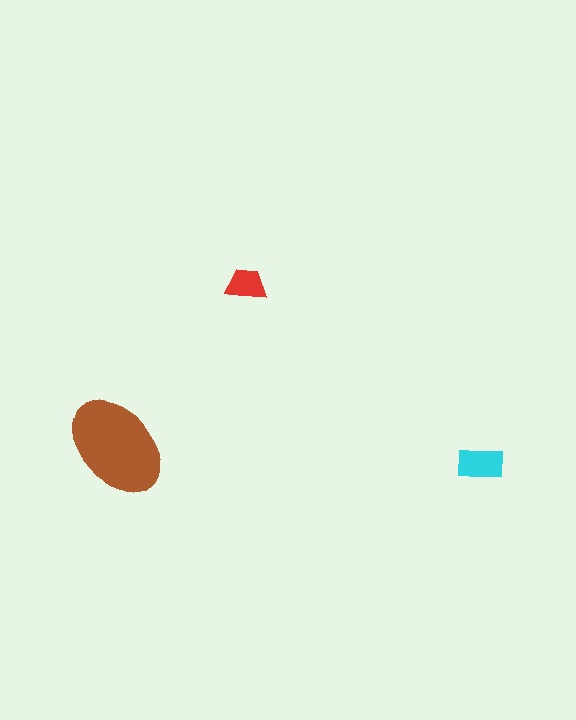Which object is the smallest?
The red trapezoid.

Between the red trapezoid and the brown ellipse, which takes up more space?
The brown ellipse.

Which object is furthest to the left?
The brown ellipse is leftmost.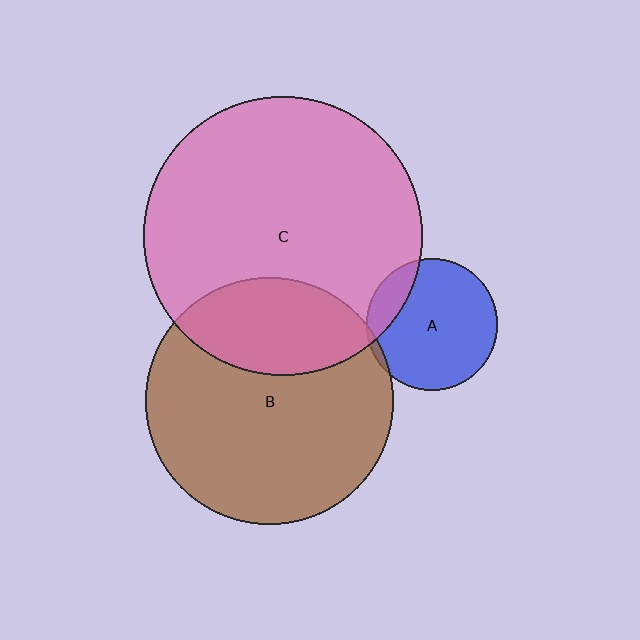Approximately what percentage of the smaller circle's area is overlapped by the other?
Approximately 5%.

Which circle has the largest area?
Circle C (pink).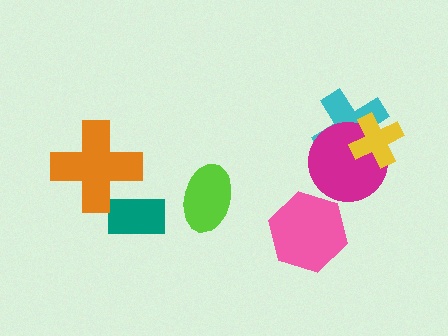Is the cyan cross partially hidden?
Yes, it is partially covered by another shape.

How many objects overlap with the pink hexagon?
0 objects overlap with the pink hexagon.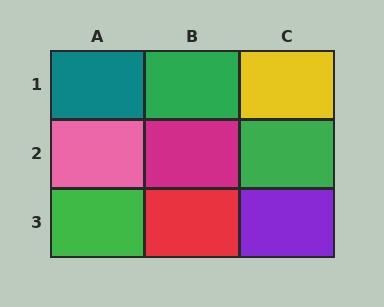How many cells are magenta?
1 cell is magenta.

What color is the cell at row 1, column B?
Green.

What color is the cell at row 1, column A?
Teal.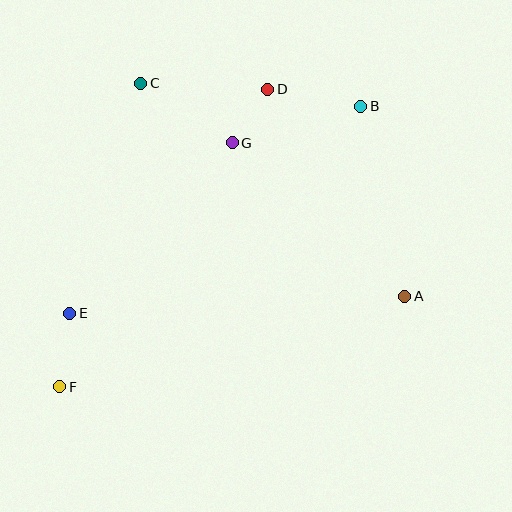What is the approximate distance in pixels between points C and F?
The distance between C and F is approximately 314 pixels.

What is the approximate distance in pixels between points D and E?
The distance between D and E is approximately 299 pixels.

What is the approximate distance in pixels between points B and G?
The distance between B and G is approximately 134 pixels.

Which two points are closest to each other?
Points D and G are closest to each other.